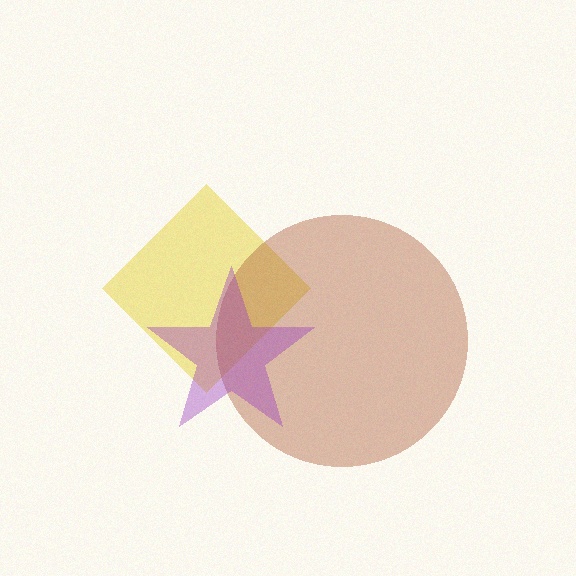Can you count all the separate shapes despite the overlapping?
Yes, there are 3 separate shapes.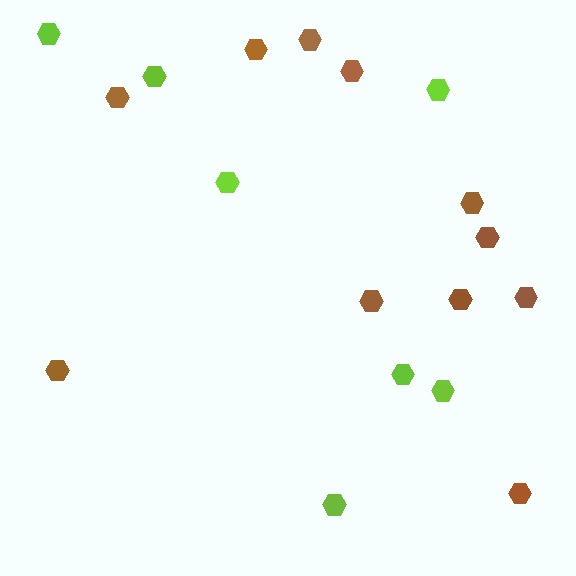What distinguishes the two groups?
There are 2 groups: one group of brown hexagons (11) and one group of lime hexagons (7).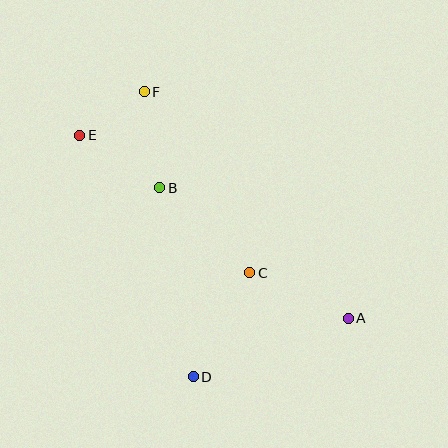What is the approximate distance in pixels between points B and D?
The distance between B and D is approximately 192 pixels.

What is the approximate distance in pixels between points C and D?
The distance between C and D is approximately 119 pixels.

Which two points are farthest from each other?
Points A and E are farthest from each other.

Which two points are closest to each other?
Points E and F are closest to each other.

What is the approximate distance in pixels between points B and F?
The distance between B and F is approximately 97 pixels.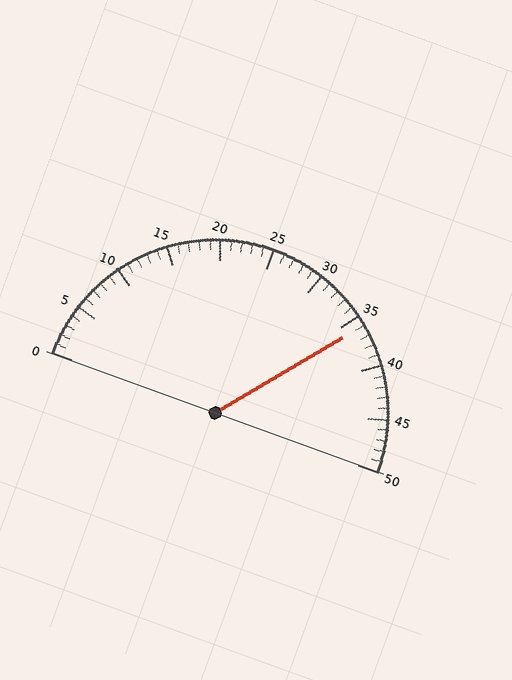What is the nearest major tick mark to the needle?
The nearest major tick mark is 35.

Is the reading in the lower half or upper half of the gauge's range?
The reading is in the upper half of the range (0 to 50).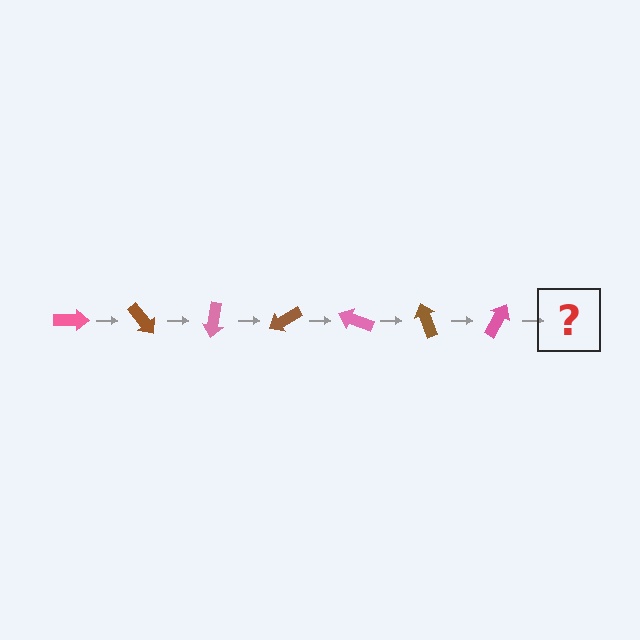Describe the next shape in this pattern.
It should be a brown arrow, rotated 350 degrees from the start.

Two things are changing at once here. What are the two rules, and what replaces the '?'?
The two rules are that it rotates 50 degrees each step and the color cycles through pink and brown. The '?' should be a brown arrow, rotated 350 degrees from the start.